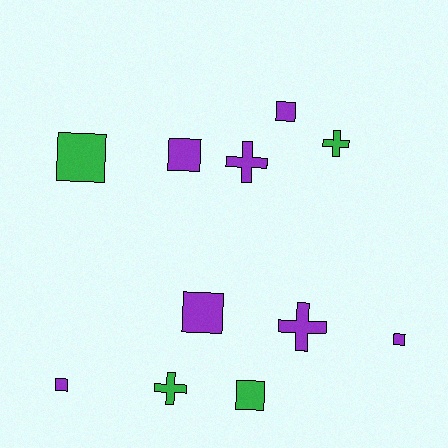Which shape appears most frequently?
Square, with 7 objects.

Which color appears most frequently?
Purple, with 7 objects.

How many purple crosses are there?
There are 2 purple crosses.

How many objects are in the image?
There are 11 objects.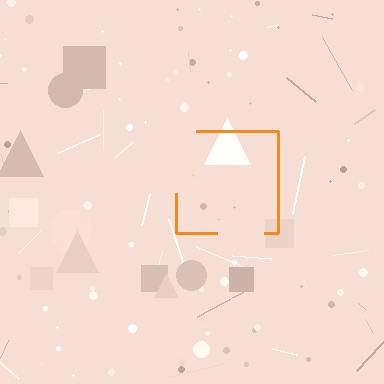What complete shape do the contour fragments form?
The contour fragments form a square.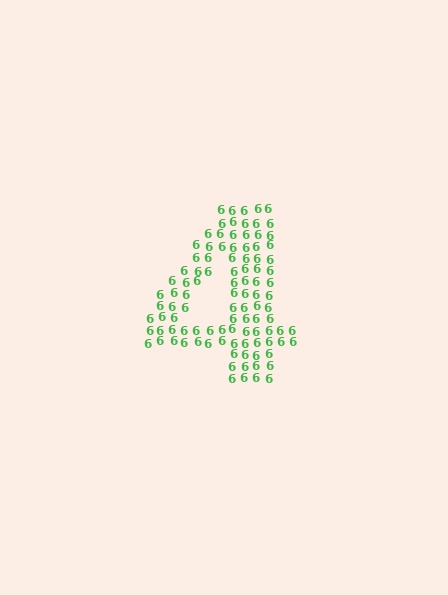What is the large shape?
The large shape is the digit 4.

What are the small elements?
The small elements are digit 6's.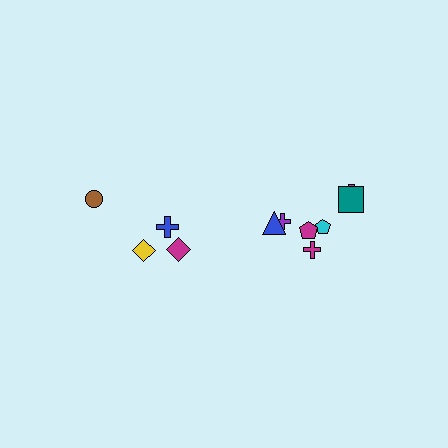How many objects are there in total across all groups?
There are 11 objects.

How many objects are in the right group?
There are 7 objects.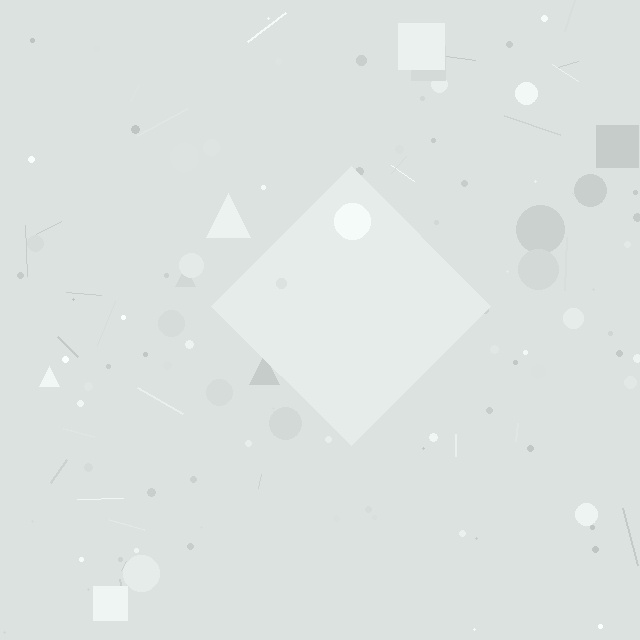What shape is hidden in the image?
A diamond is hidden in the image.